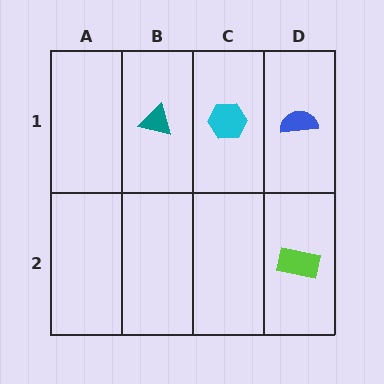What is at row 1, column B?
A teal triangle.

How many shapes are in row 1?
3 shapes.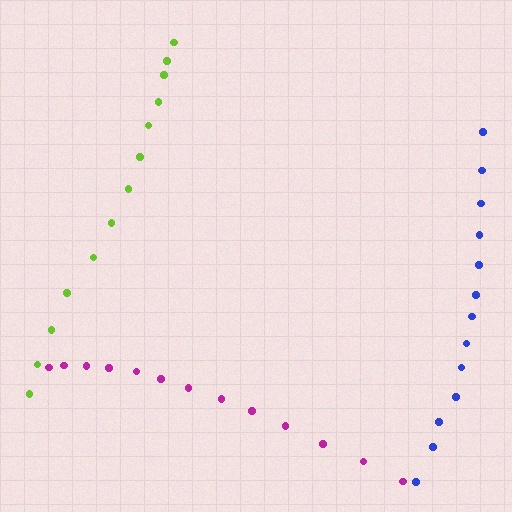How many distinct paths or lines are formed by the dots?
There are 3 distinct paths.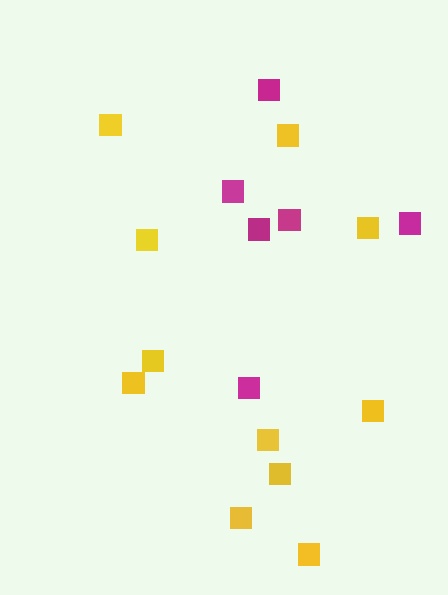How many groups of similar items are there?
There are 2 groups: one group of magenta squares (6) and one group of yellow squares (11).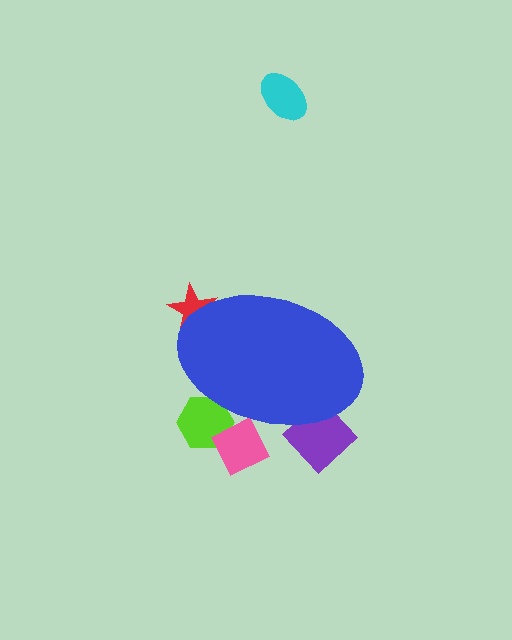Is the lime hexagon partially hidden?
Yes, the lime hexagon is partially hidden behind the blue ellipse.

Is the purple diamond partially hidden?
Yes, the purple diamond is partially hidden behind the blue ellipse.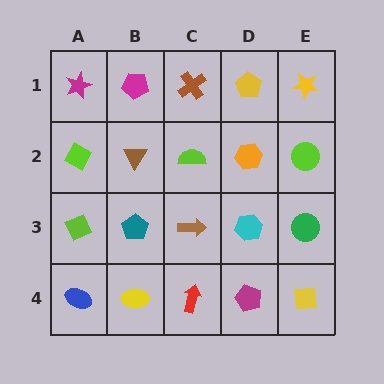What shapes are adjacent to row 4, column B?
A teal pentagon (row 3, column B), a blue ellipse (row 4, column A), a red arrow (row 4, column C).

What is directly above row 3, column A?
A lime diamond.